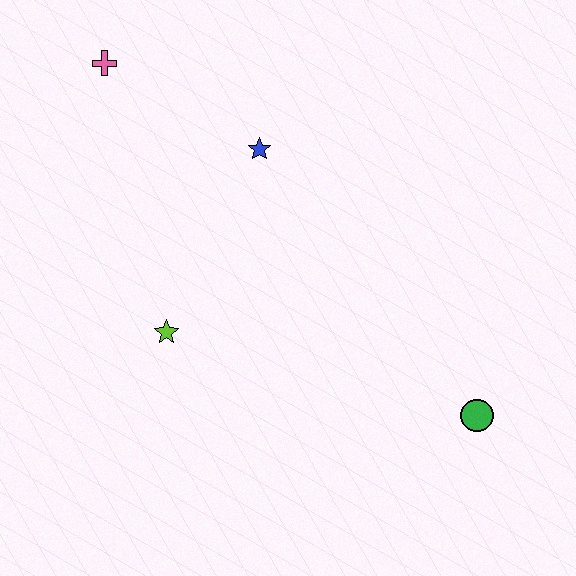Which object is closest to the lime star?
The blue star is closest to the lime star.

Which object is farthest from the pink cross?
The green circle is farthest from the pink cross.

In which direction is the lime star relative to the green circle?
The lime star is to the left of the green circle.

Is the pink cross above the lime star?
Yes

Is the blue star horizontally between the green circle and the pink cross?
Yes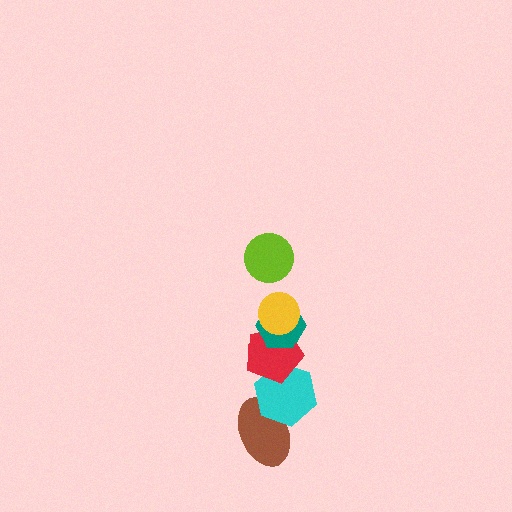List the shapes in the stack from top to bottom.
From top to bottom: the lime circle, the yellow circle, the teal hexagon, the red pentagon, the cyan hexagon, the brown ellipse.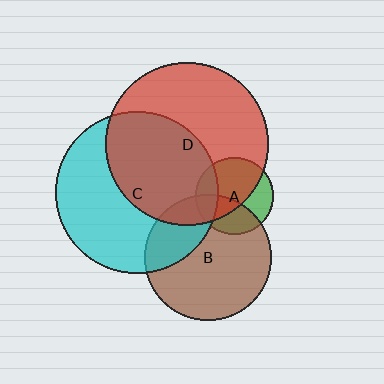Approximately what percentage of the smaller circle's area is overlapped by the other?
Approximately 65%.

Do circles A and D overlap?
Yes.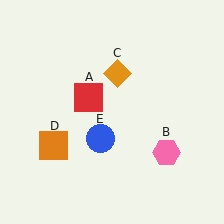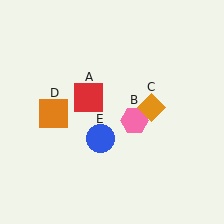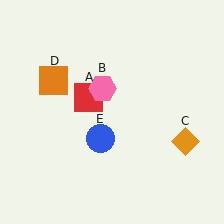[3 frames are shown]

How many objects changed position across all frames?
3 objects changed position: pink hexagon (object B), orange diamond (object C), orange square (object D).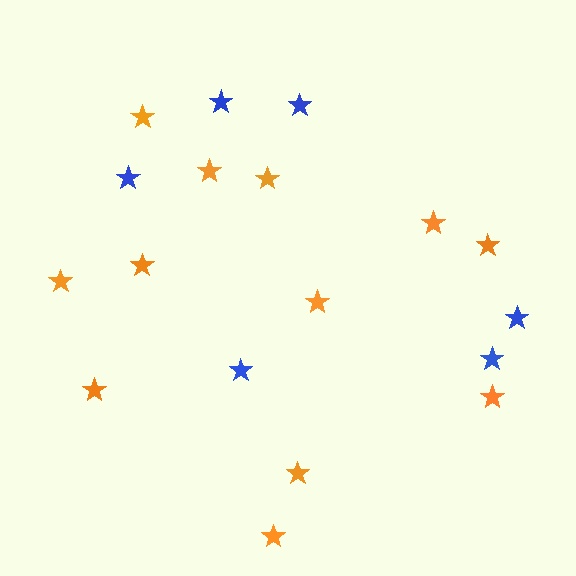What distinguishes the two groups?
There are 2 groups: one group of orange stars (12) and one group of blue stars (6).